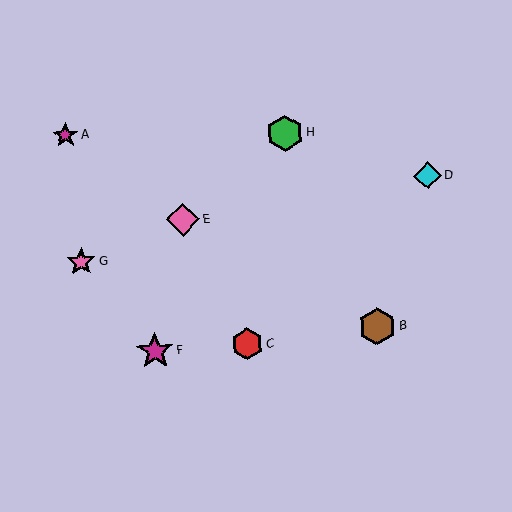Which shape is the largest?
The magenta star (labeled F) is the largest.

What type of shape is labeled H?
Shape H is a green hexagon.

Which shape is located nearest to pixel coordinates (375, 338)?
The brown hexagon (labeled B) at (377, 327) is nearest to that location.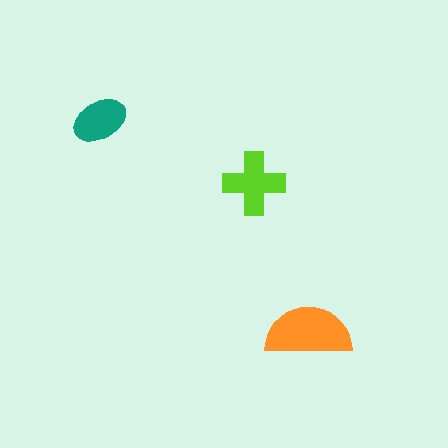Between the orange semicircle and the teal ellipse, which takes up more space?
The orange semicircle.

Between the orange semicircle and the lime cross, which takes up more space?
The orange semicircle.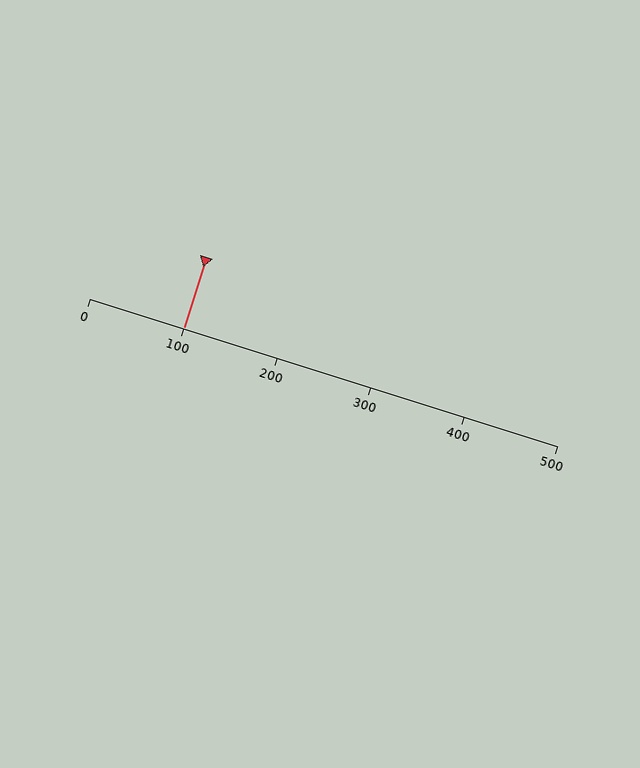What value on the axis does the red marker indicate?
The marker indicates approximately 100.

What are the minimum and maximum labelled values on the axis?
The axis runs from 0 to 500.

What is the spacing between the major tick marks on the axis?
The major ticks are spaced 100 apart.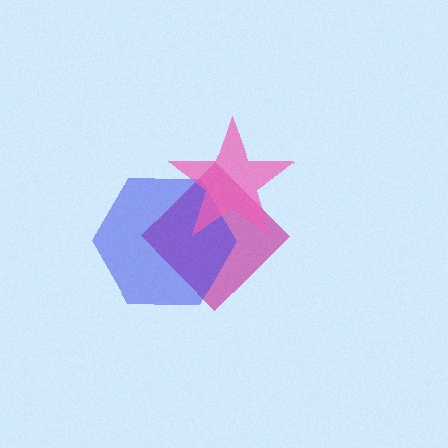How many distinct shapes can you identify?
There are 3 distinct shapes: a magenta diamond, a blue hexagon, a pink star.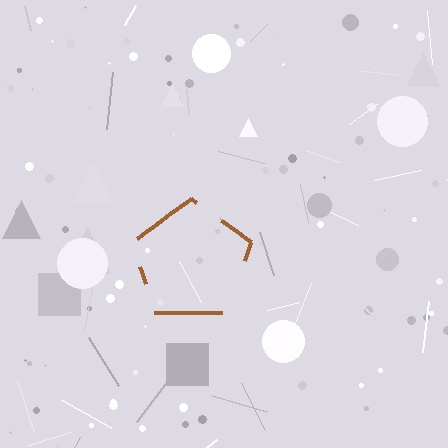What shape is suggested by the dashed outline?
The dashed outline suggests a pentagon.